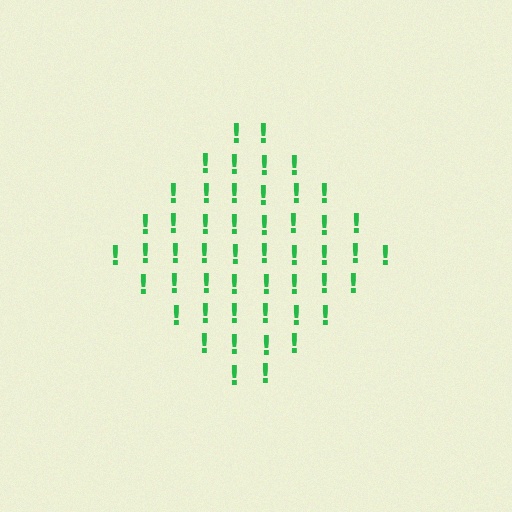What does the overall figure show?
The overall figure shows a diamond.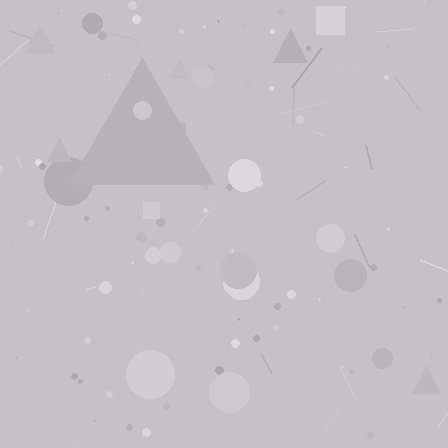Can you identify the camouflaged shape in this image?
The camouflaged shape is a triangle.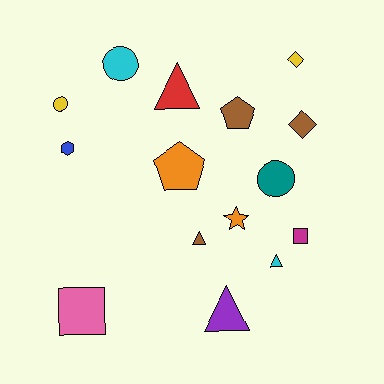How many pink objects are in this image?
There is 1 pink object.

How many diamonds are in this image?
There are 2 diamonds.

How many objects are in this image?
There are 15 objects.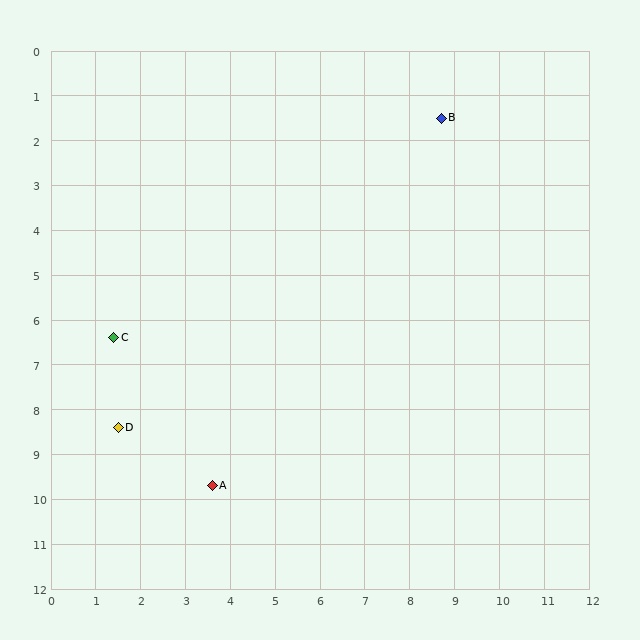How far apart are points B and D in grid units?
Points B and D are about 10.0 grid units apart.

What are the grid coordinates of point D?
Point D is at approximately (1.5, 8.4).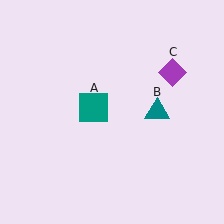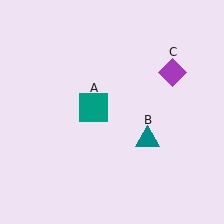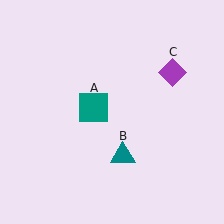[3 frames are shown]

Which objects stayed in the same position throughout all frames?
Teal square (object A) and purple diamond (object C) remained stationary.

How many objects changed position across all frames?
1 object changed position: teal triangle (object B).